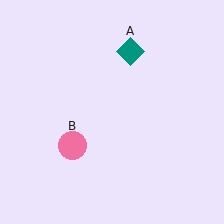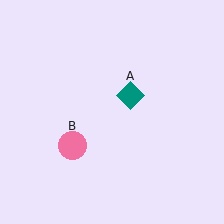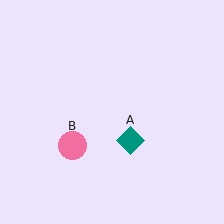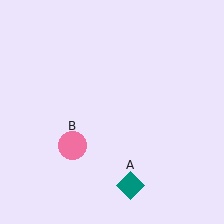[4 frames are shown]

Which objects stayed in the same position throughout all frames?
Pink circle (object B) remained stationary.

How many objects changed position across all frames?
1 object changed position: teal diamond (object A).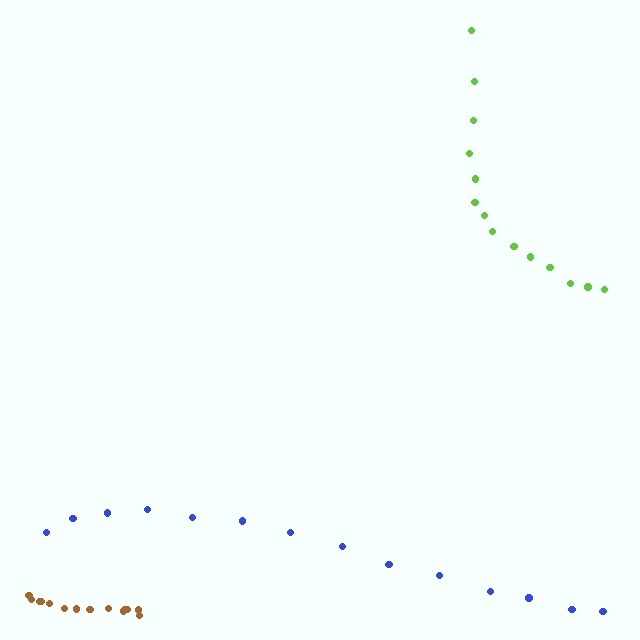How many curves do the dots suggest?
There are 3 distinct paths.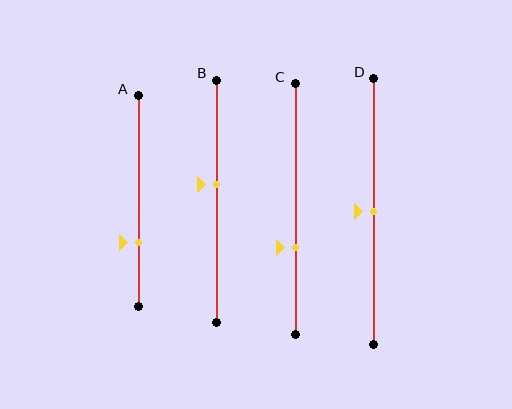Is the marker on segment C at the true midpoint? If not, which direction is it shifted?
No, the marker on segment C is shifted downward by about 15% of the segment length.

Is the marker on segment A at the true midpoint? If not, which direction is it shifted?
No, the marker on segment A is shifted downward by about 20% of the segment length.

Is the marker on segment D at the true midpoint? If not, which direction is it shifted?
Yes, the marker on segment D is at the true midpoint.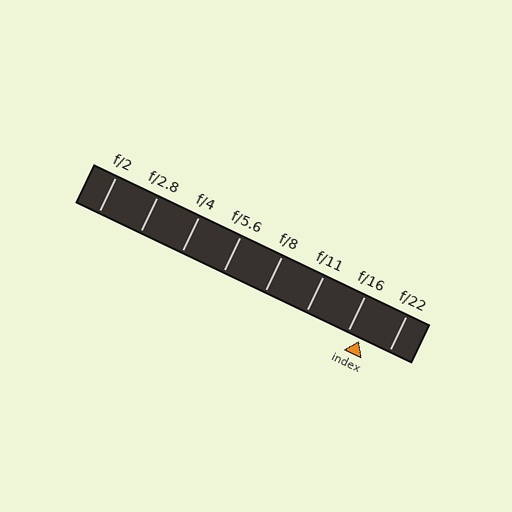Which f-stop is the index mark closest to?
The index mark is closest to f/16.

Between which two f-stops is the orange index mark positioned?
The index mark is between f/16 and f/22.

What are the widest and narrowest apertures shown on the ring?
The widest aperture shown is f/2 and the narrowest is f/22.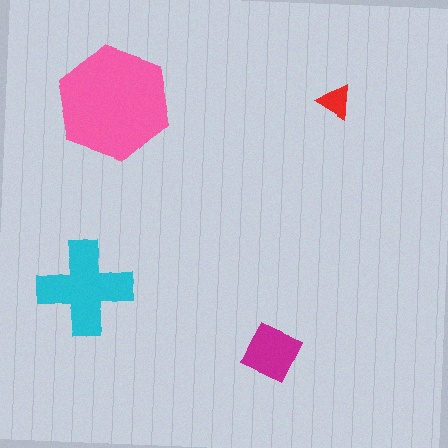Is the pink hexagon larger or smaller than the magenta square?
Larger.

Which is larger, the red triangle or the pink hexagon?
The pink hexagon.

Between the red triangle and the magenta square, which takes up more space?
The magenta square.